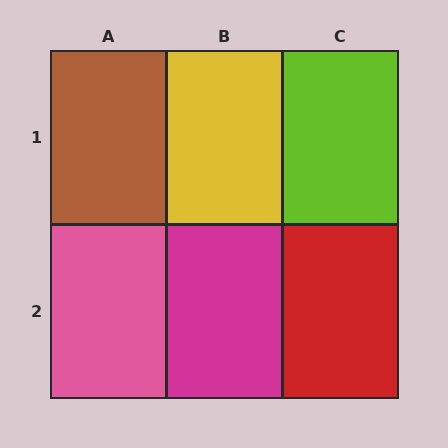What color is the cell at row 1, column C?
Lime.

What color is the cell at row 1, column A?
Brown.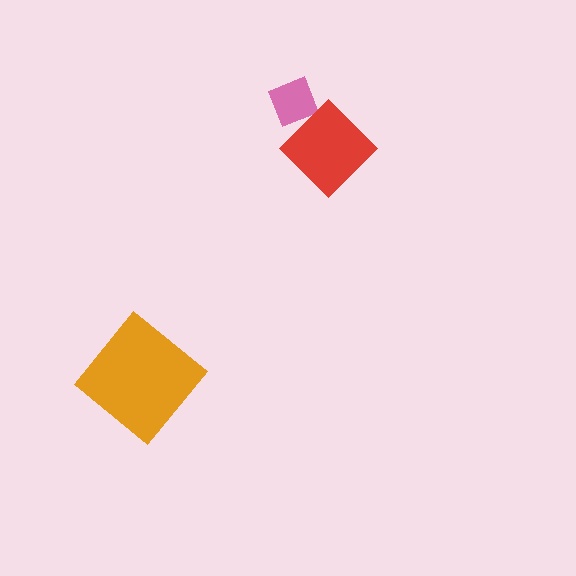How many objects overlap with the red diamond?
1 object overlaps with the red diamond.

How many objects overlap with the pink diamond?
1 object overlaps with the pink diamond.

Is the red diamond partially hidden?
No, no other shape covers it.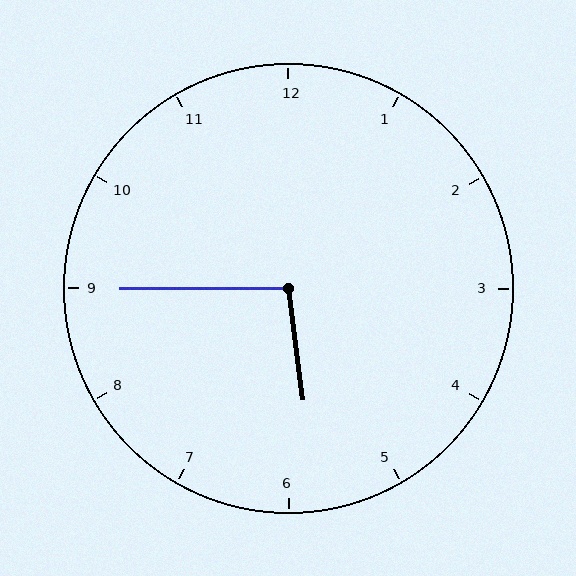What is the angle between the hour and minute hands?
Approximately 98 degrees.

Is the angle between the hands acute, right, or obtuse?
It is obtuse.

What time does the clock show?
5:45.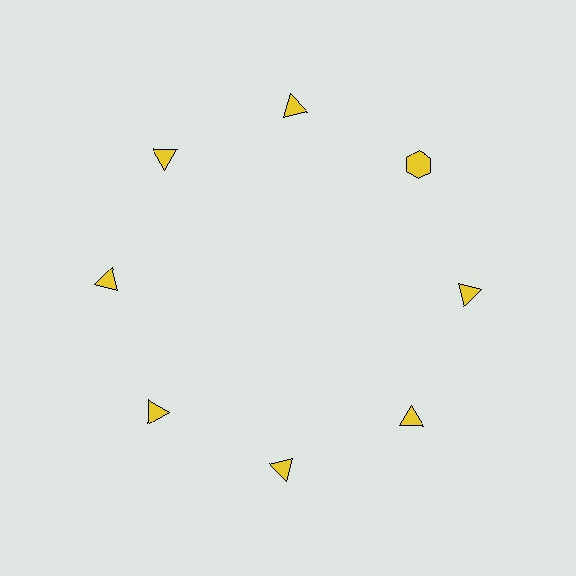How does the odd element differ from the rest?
It has a different shape: hexagon instead of triangle.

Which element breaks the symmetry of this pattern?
The yellow hexagon at roughly the 2 o'clock position breaks the symmetry. All other shapes are yellow triangles.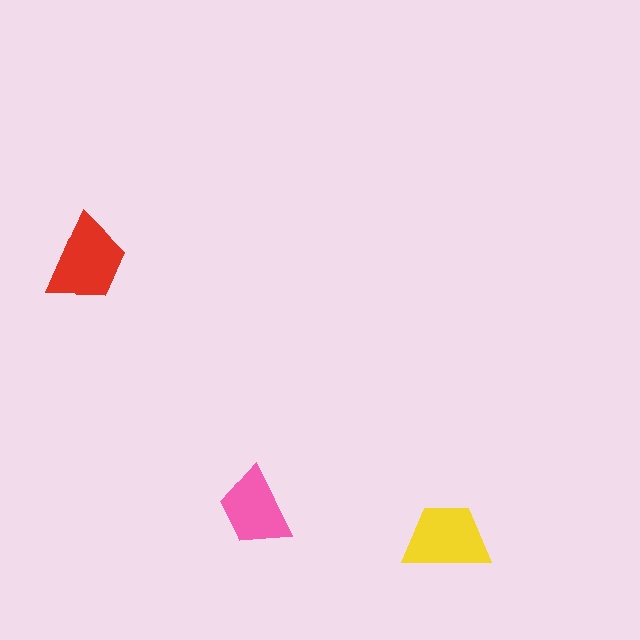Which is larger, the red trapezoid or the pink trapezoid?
The red one.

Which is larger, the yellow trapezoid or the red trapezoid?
The red one.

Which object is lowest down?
The yellow trapezoid is bottommost.